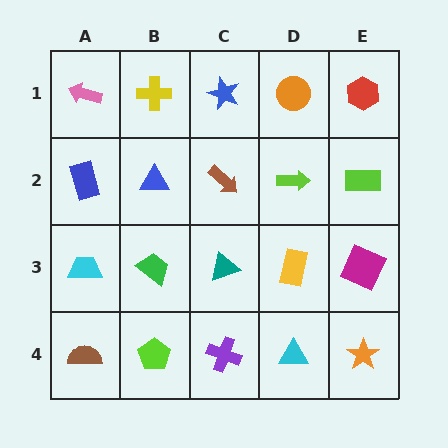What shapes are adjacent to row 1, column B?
A blue triangle (row 2, column B), a pink arrow (row 1, column A), a blue star (row 1, column C).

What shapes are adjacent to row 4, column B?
A green trapezoid (row 3, column B), a brown semicircle (row 4, column A), a purple cross (row 4, column C).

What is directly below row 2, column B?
A green trapezoid.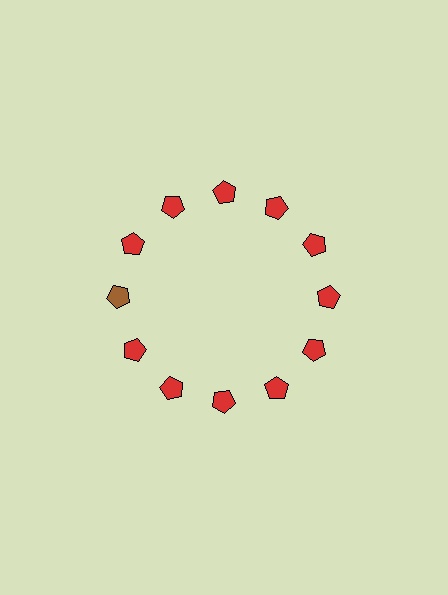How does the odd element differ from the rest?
It has a different color: brown instead of red.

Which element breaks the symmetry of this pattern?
The brown pentagon at roughly the 9 o'clock position breaks the symmetry. All other shapes are red pentagons.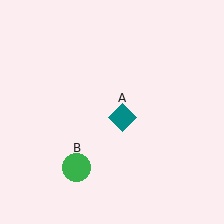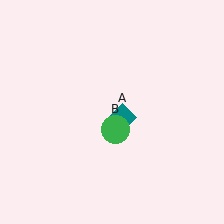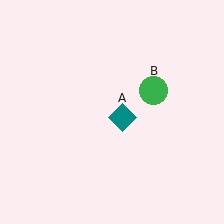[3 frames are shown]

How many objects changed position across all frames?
1 object changed position: green circle (object B).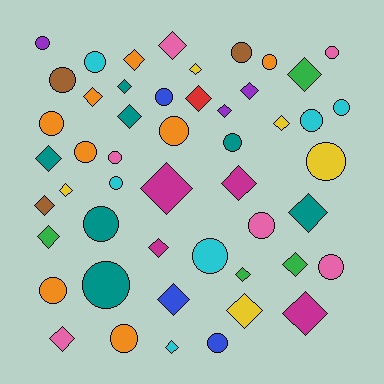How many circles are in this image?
There are 24 circles.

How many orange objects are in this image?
There are 8 orange objects.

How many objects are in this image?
There are 50 objects.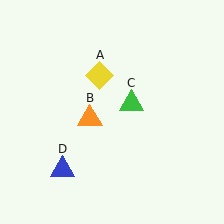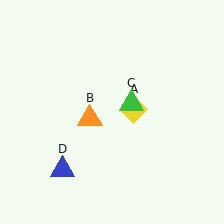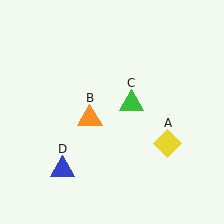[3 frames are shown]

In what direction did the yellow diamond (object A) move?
The yellow diamond (object A) moved down and to the right.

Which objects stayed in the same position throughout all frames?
Orange triangle (object B) and green triangle (object C) and blue triangle (object D) remained stationary.